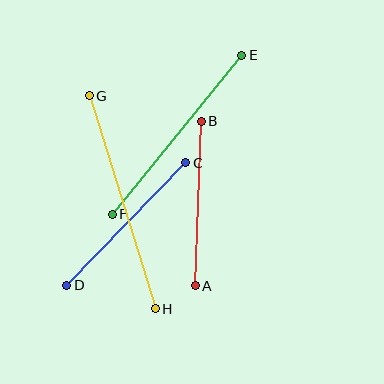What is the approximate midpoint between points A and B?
The midpoint is at approximately (198, 203) pixels.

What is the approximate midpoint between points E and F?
The midpoint is at approximately (177, 135) pixels.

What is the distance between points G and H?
The distance is approximately 223 pixels.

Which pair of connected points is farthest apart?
Points G and H are farthest apart.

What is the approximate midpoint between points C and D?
The midpoint is at approximately (126, 224) pixels.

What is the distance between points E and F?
The distance is approximately 205 pixels.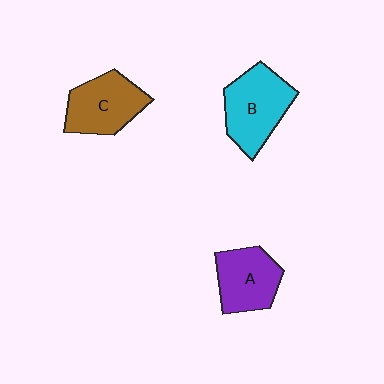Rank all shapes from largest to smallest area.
From largest to smallest: B (cyan), C (brown), A (purple).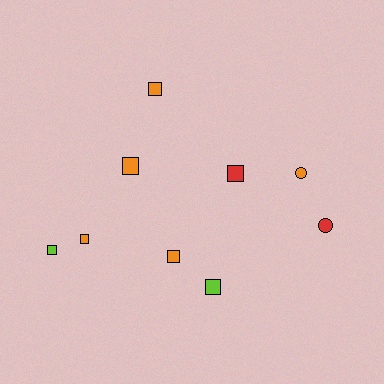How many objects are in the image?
There are 9 objects.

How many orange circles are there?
There is 1 orange circle.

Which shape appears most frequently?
Square, with 7 objects.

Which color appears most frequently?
Orange, with 5 objects.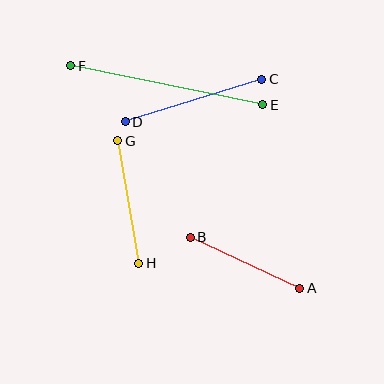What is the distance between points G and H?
The distance is approximately 124 pixels.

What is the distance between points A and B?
The distance is approximately 121 pixels.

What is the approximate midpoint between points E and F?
The midpoint is at approximately (167, 85) pixels.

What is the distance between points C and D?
The distance is approximately 143 pixels.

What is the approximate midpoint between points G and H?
The midpoint is at approximately (128, 202) pixels.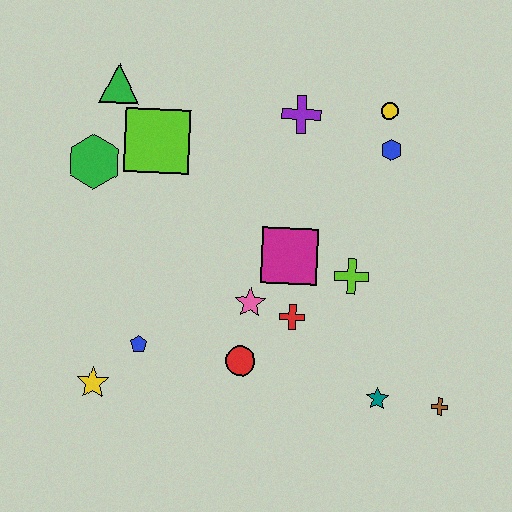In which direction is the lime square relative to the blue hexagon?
The lime square is to the left of the blue hexagon.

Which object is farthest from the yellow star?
The yellow circle is farthest from the yellow star.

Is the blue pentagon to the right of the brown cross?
No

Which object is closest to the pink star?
The red cross is closest to the pink star.